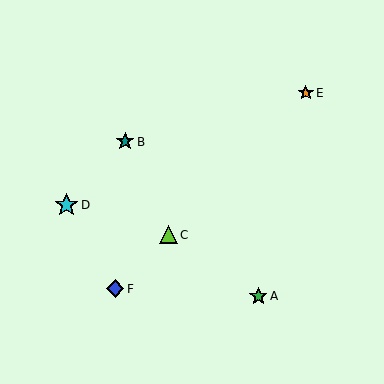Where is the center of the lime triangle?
The center of the lime triangle is at (168, 235).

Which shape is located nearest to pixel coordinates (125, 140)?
The teal star (labeled B) at (125, 142) is nearest to that location.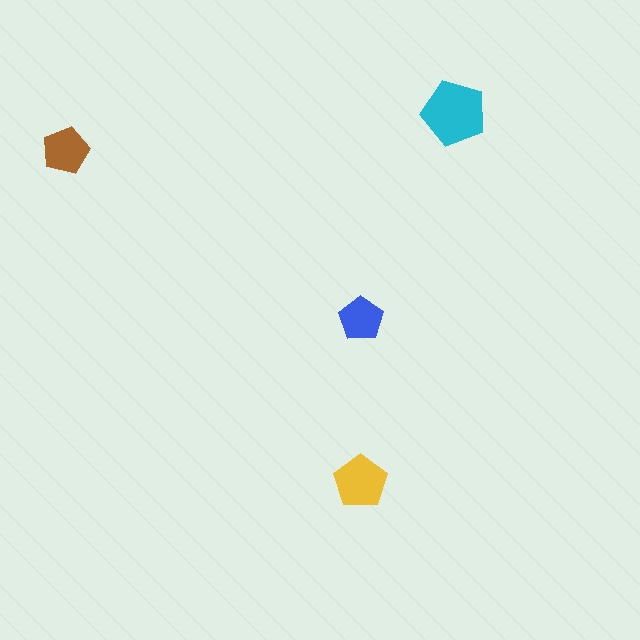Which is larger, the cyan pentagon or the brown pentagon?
The cyan one.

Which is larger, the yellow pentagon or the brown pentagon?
The yellow one.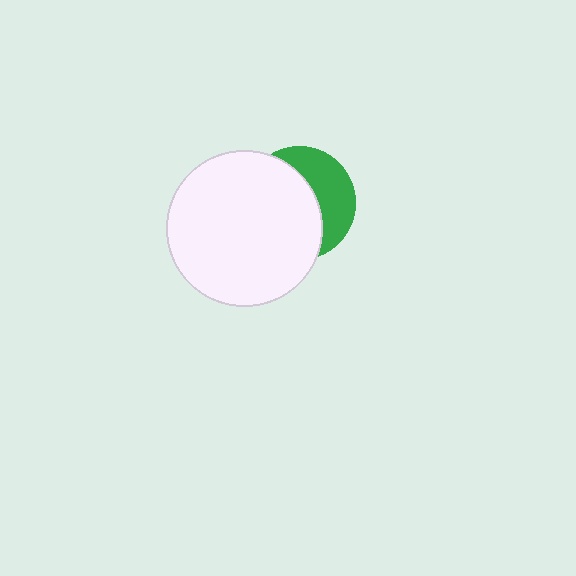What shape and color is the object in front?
The object in front is a white circle.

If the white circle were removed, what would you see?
You would see the complete green circle.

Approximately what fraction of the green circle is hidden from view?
Roughly 62% of the green circle is hidden behind the white circle.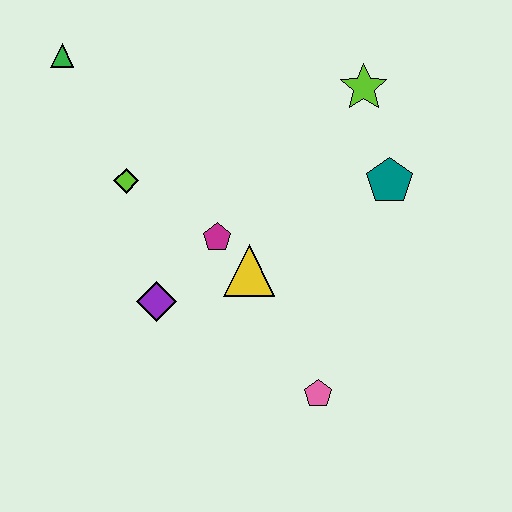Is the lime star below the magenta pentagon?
No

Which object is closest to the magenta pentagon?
The yellow triangle is closest to the magenta pentagon.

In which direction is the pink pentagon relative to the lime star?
The pink pentagon is below the lime star.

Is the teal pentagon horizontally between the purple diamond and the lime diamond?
No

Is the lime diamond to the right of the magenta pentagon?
No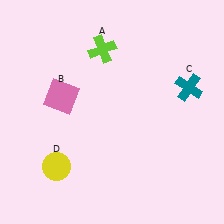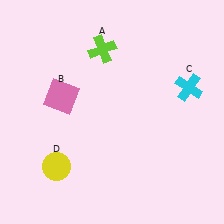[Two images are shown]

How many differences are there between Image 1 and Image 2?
There is 1 difference between the two images.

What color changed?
The cross (C) changed from teal in Image 1 to cyan in Image 2.